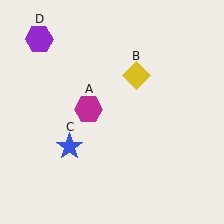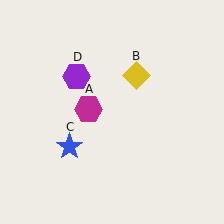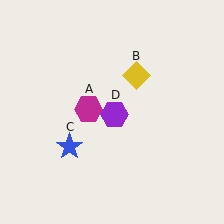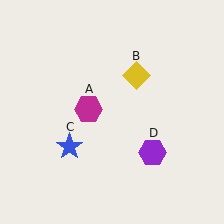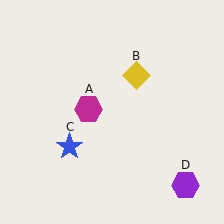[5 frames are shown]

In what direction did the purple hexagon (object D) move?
The purple hexagon (object D) moved down and to the right.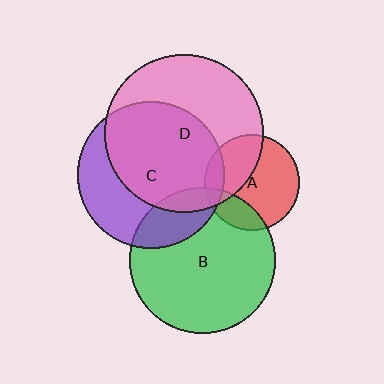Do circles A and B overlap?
Yes.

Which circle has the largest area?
Circle D (pink).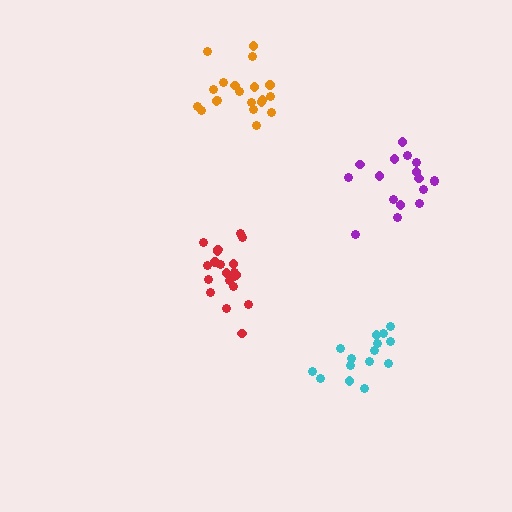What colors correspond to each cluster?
The clusters are colored: purple, cyan, orange, red.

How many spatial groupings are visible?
There are 4 spatial groupings.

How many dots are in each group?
Group 1: 17 dots, Group 2: 15 dots, Group 3: 20 dots, Group 4: 20 dots (72 total).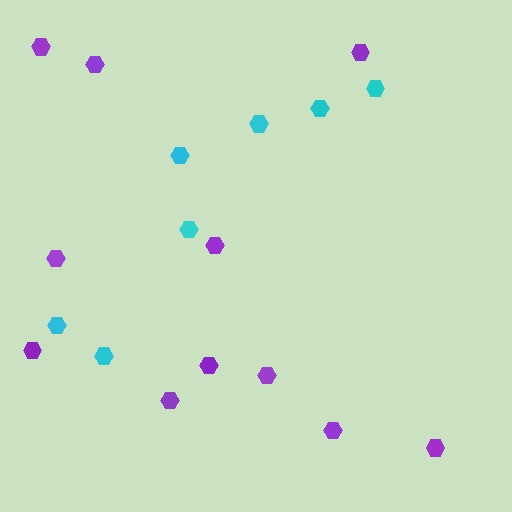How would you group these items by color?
There are 2 groups: one group of purple hexagons (11) and one group of cyan hexagons (7).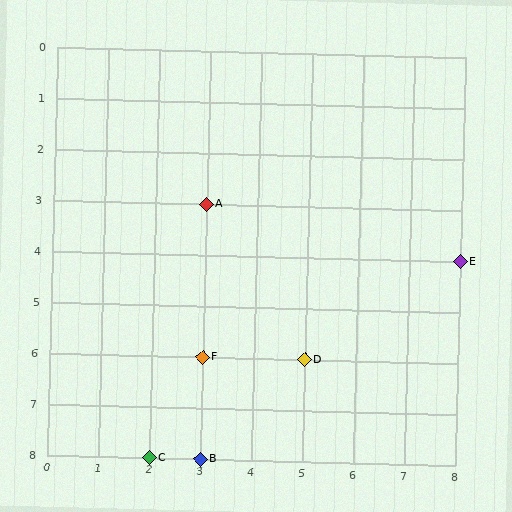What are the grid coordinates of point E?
Point E is at grid coordinates (8, 4).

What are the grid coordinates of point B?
Point B is at grid coordinates (3, 8).